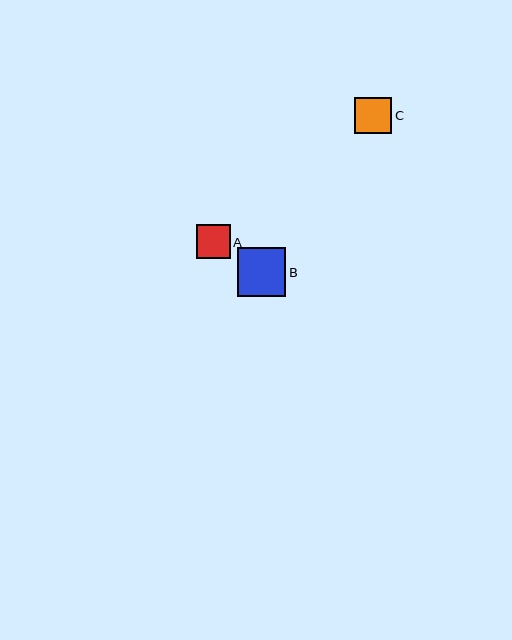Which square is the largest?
Square B is the largest with a size of approximately 49 pixels.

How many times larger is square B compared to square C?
Square B is approximately 1.3 times the size of square C.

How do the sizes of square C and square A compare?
Square C and square A are approximately the same size.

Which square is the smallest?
Square A is the smallest with a size of approximately 34 pixels.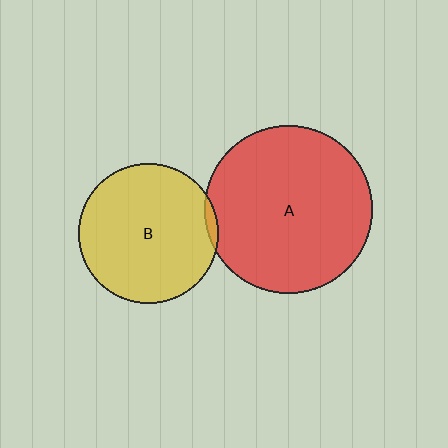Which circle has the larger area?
Circle A (red).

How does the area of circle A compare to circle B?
Approximately 1.4 times.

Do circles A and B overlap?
Yes.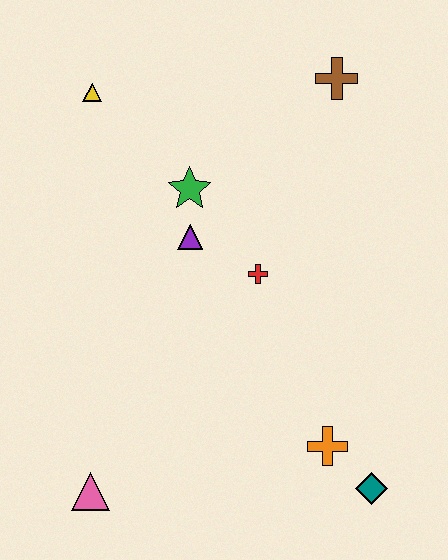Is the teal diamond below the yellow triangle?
Yes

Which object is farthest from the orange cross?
The yellow triangle is farthest from the orange cross.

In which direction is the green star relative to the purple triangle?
The green star is above the purple triangle.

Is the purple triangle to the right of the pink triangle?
Yes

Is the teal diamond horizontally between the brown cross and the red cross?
No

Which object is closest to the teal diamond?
The orange cross is closest to the teal diamond.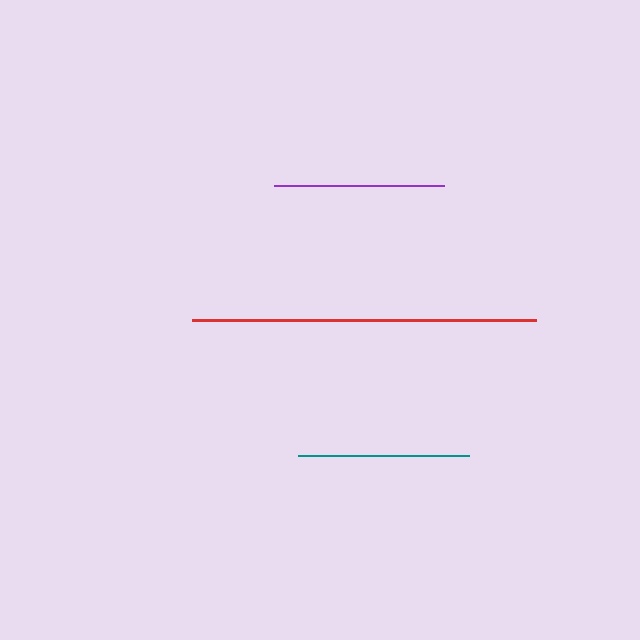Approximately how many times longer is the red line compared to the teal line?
The red line is approximately 2.0 times the length of the teal line.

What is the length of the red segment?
The red segment is approximately 344 pixels long.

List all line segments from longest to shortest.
From longest to shortest: red, teal, purple.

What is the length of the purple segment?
The purple segment is approximately 170 pixels long.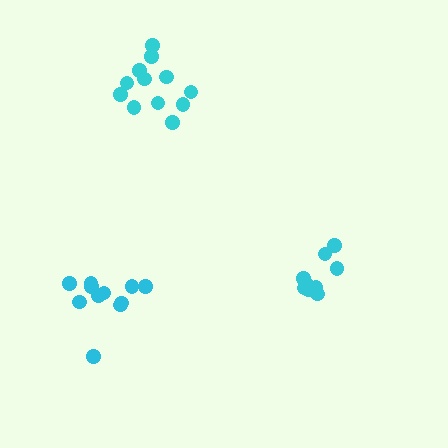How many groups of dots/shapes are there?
There are 3 groups.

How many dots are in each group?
Group 1: 11 dots, Group 2: 12 dots, Group 3: 9 dots (32 total).